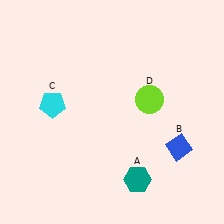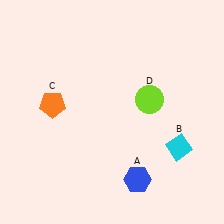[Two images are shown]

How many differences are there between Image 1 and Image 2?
There are 3 differences between the two images.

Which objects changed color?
A changed from teal to blue. B changed from blue to cyan. C changed from cyan to orange.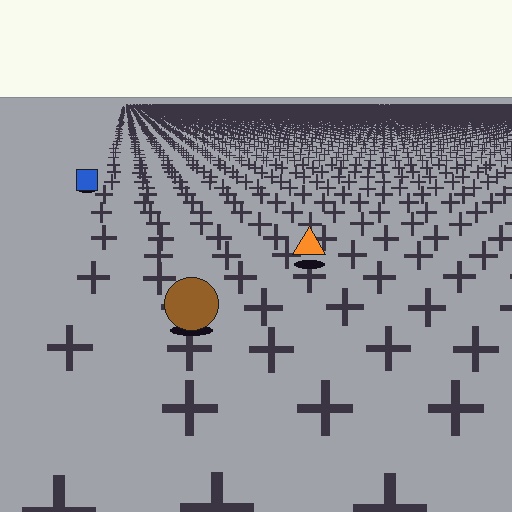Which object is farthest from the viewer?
The blue square is farthest from the viewer. It appears smaller and the ground texture around it is denser.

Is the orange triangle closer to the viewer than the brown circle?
No. The brown circle is closer — you can tell from the texture gradient: the ground texture is coarser near it.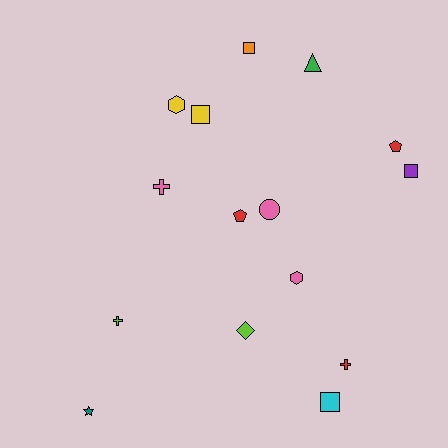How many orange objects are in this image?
There is 1 orange object.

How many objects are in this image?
There are 15 objects.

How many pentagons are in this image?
There are 2 pentagons.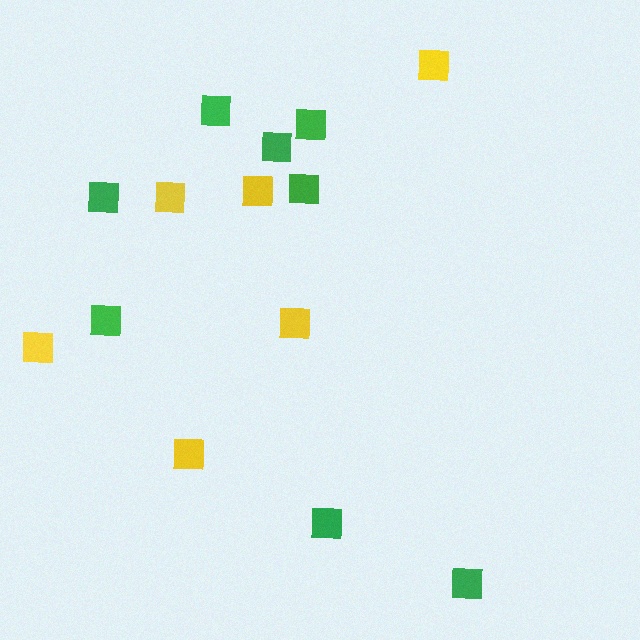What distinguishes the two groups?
There are 2 groups: one group of yellow squares (6) and one group of green squares (8).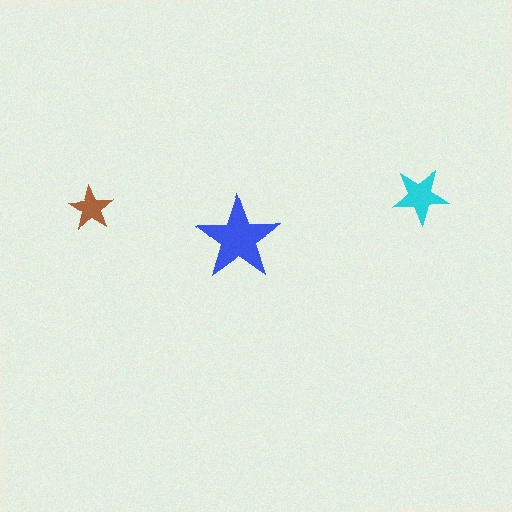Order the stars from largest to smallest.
the blue one, the cyan one, the brown one.